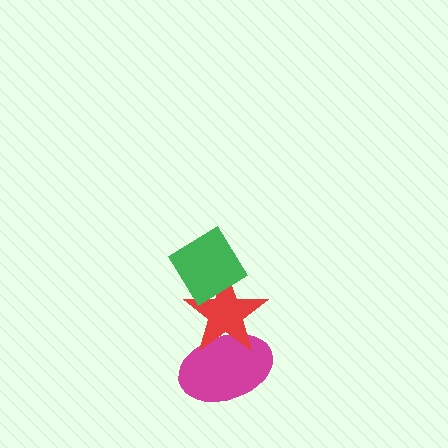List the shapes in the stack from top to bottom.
From top to bottom: the green diamond, the red star, the magenta ellipse.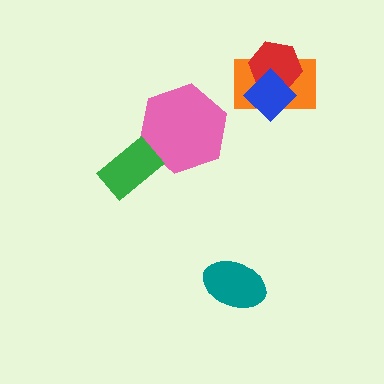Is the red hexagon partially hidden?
Yes, it is partially covered by another shape.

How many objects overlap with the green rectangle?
1 object overlaps with the green rectangle.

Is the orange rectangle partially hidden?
Yes, it is partially covered by another shape.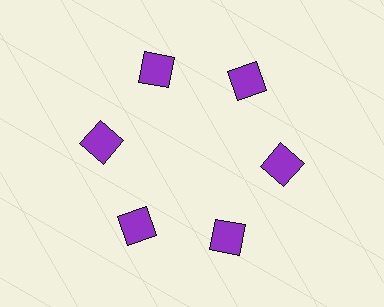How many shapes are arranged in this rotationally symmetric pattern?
There are 6 shapes, arranged in 6 groups of 1.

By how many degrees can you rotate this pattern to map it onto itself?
The pattern maps onto itself every 60 degrees of rotation.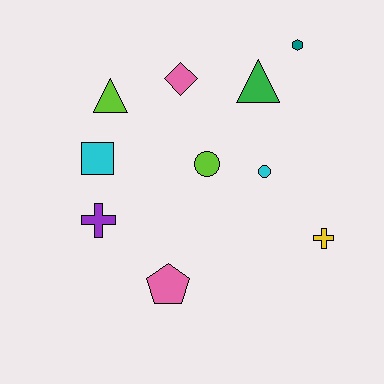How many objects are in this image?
There are 10 objects.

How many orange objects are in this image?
There are no orange objects.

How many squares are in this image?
There is 1 square.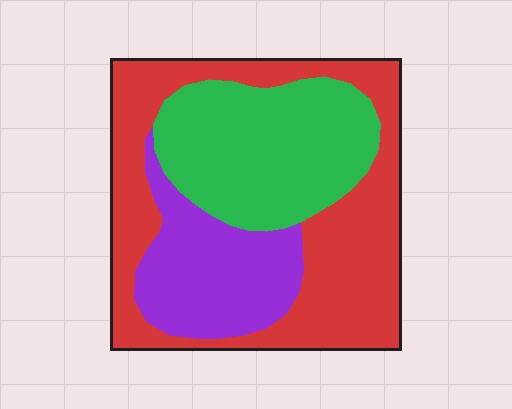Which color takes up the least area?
Purple, at roughly 20%.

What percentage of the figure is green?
Green takes up about one third (1/3) of the figure.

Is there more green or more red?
Red.